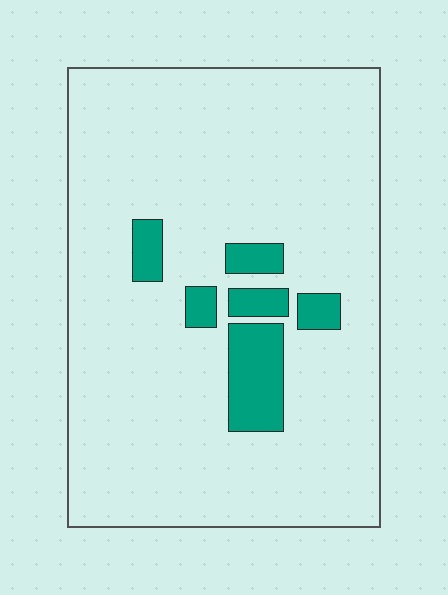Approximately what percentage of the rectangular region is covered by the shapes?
Approximately 10%.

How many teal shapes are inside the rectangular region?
6.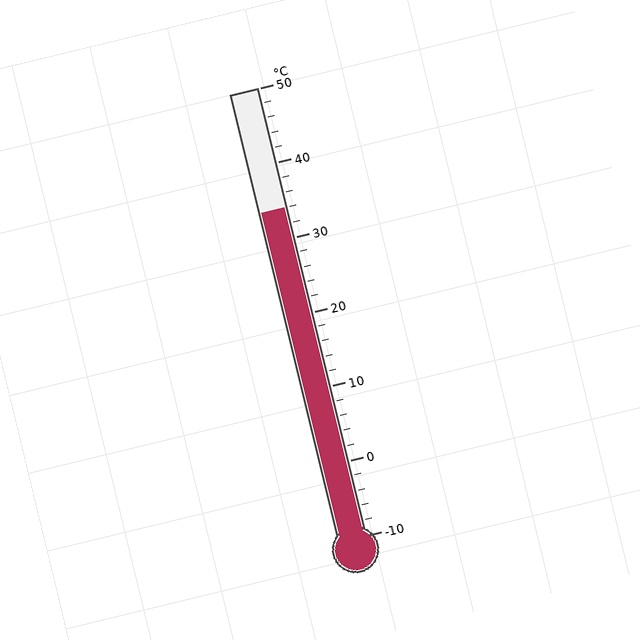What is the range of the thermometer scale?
The thermometer scale ranges from -10°C to 50°C.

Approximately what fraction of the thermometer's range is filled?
The thermometer is filled to approximately 75% of its range.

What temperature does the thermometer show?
The thermometer shows approximately 34°C.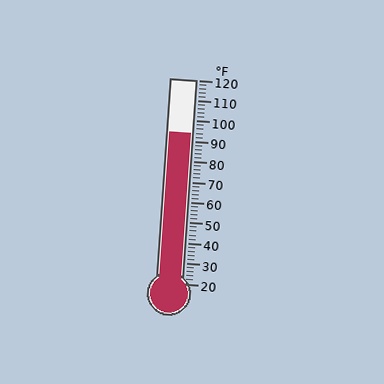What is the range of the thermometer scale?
The thermometer scale ranges from 20°F to 120°F.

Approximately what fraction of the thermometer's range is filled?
The thermometer is filled to approximately 75% of its range.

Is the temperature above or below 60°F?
The temperature is above 60°F.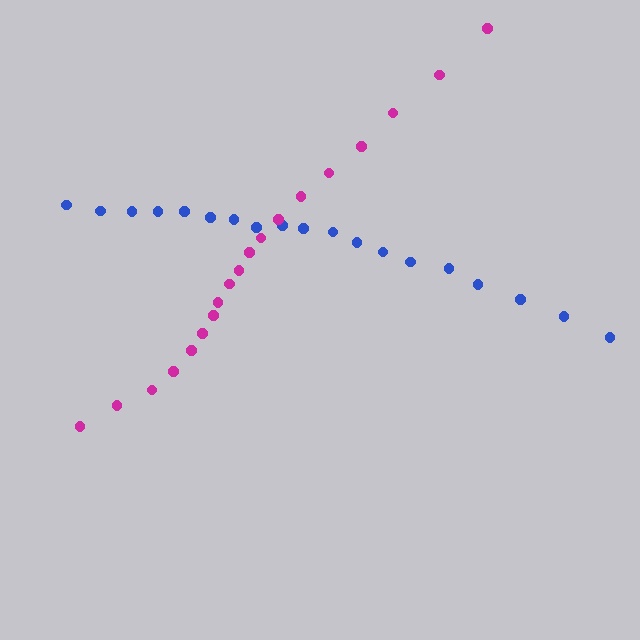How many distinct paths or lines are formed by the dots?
There are 2 distinct paths.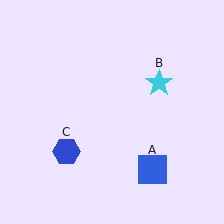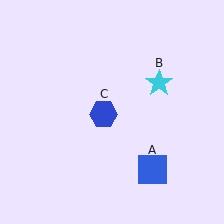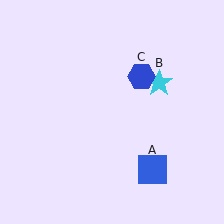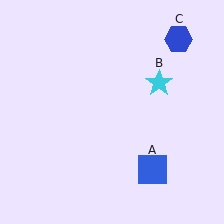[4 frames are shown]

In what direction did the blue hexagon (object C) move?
The blue hexagon (object C) moved up and to the right.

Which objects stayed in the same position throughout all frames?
Blue square (object A) and cyan star (object B) remained stationary.